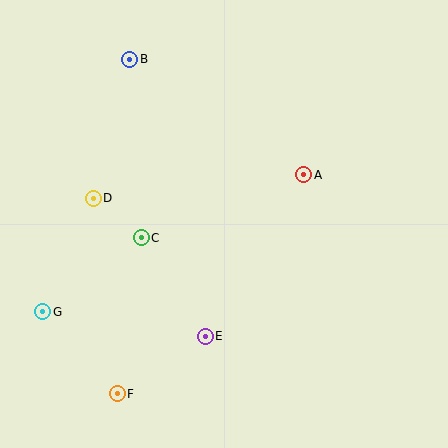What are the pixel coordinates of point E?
Point E is at (205, 336).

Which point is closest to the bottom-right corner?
Point E is closest to the bottom-right corner.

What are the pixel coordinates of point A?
Point A is at (304, 175).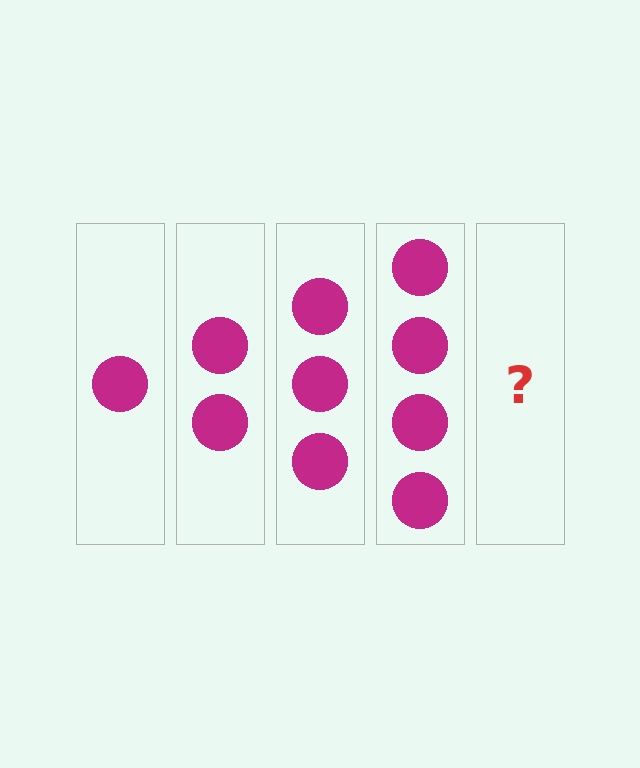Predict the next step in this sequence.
The next step is 5 circles.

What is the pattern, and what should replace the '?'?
The pattern is that each step adds one more circle. The '?' should be 5 circles.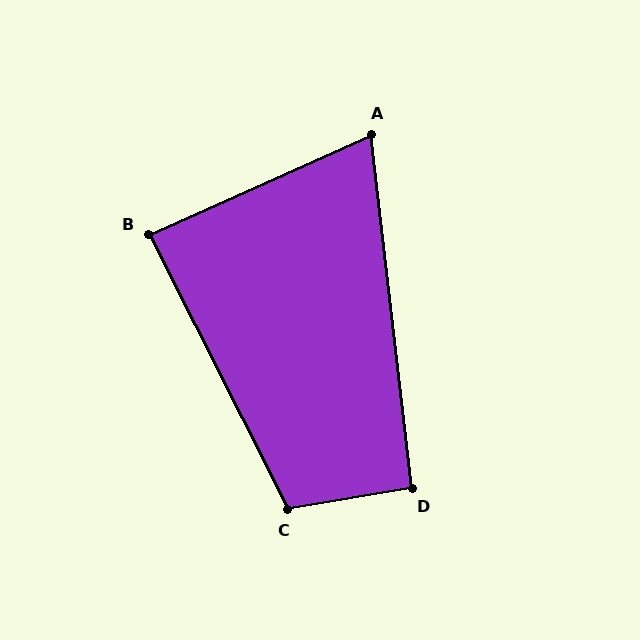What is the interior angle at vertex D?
Approximately 93 degrees (approximately right).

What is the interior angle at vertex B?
Approximately 87 degrees (approximately right).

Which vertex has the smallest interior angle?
A, at approximately 73 degrees.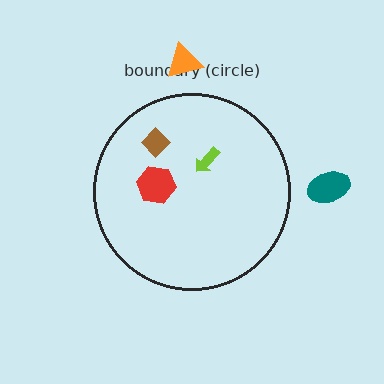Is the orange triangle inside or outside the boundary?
Outside.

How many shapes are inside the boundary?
3 inside, 2 outside.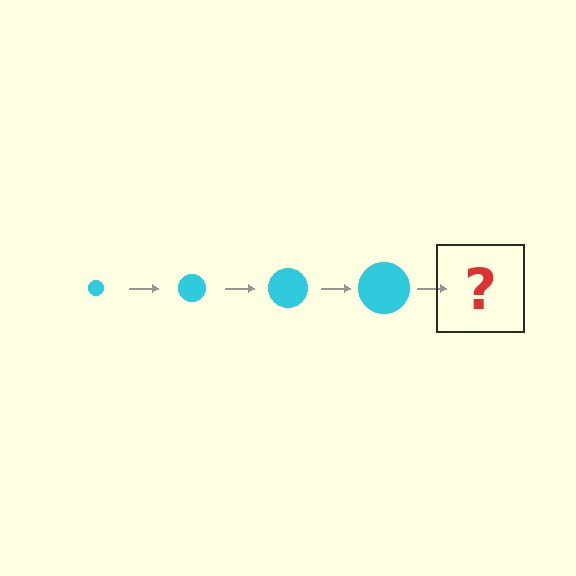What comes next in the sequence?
The next element should be a cyan circle, larger than the previous one.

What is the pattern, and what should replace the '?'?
The pattern is that the circle gets progressively larger each step. The '?' should be a cyan circle, larger than the previous one.